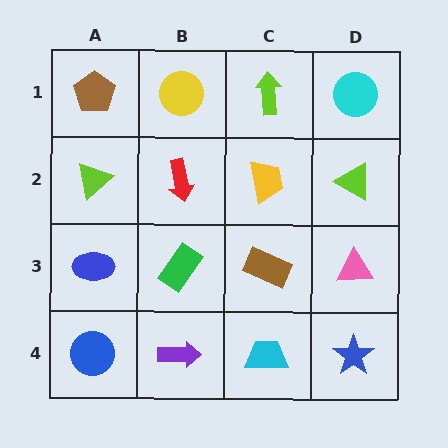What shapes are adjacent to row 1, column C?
A yellow trapezoid (row 2, column C), a yellow circle (row 1, column B), a cyan circle (row 1, column D).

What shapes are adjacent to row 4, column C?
A brown rectangle (row 3, column C), a purple arrow (row 4, column B), a blue star (row 4, column D).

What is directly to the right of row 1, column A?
A yellow circle.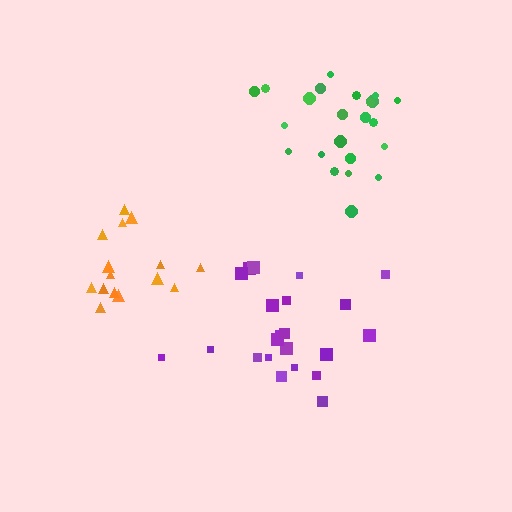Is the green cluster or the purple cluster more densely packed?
Green.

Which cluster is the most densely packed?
Green.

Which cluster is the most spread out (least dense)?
Purple.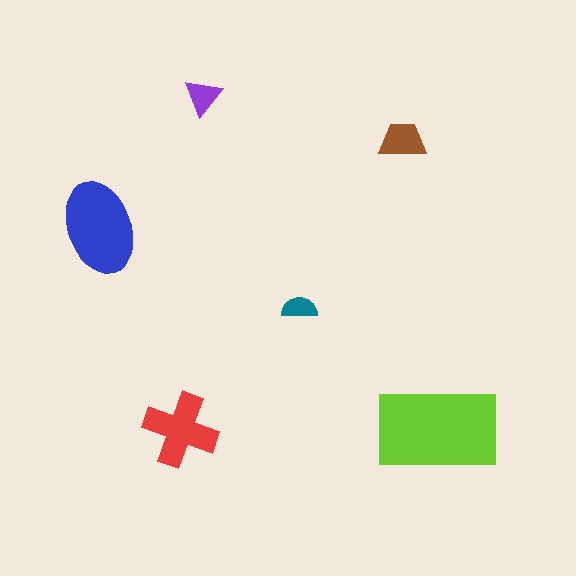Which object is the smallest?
The teal semicircle.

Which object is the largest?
The lime rectangle.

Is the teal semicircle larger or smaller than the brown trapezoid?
Smaller.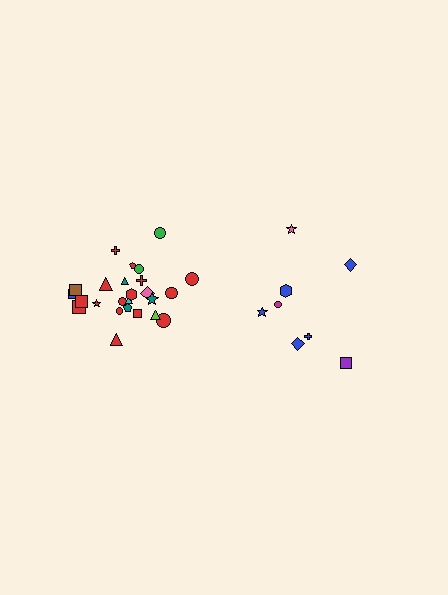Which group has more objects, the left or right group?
The left group.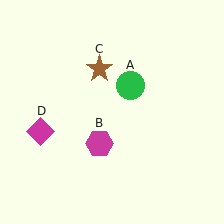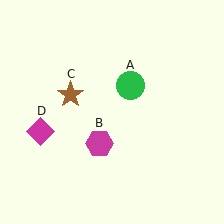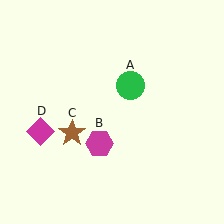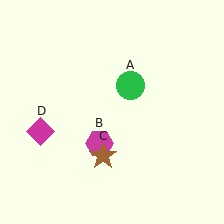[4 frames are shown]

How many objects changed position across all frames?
1 object changed position: brown star (object C).